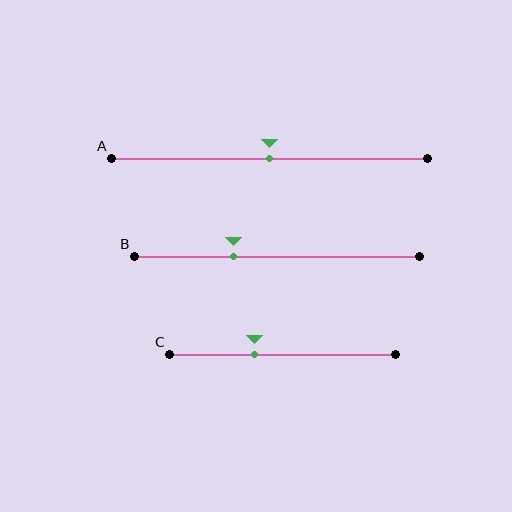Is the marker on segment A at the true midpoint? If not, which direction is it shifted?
Yes, the marker on segment A is at the true midpoint.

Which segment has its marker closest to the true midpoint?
Segment A has its marker closest to the true midpoint.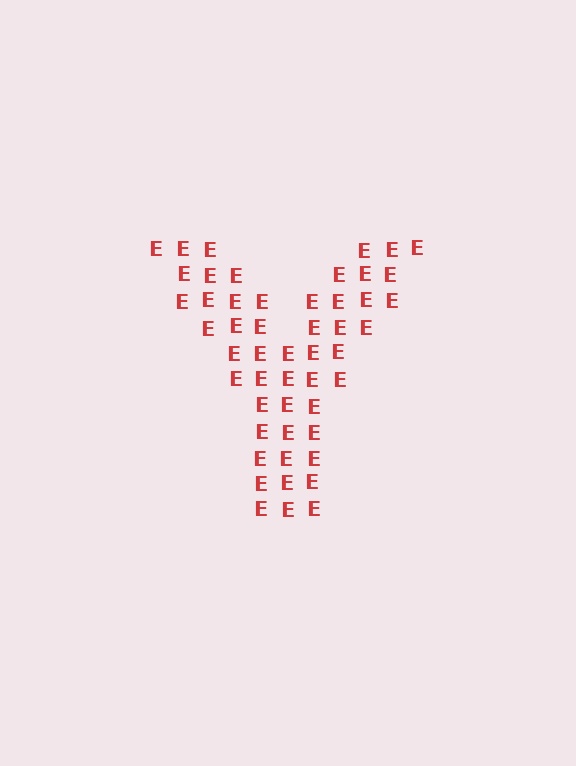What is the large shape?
The large shape is the letter Y.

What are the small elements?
The small elements are letter E's.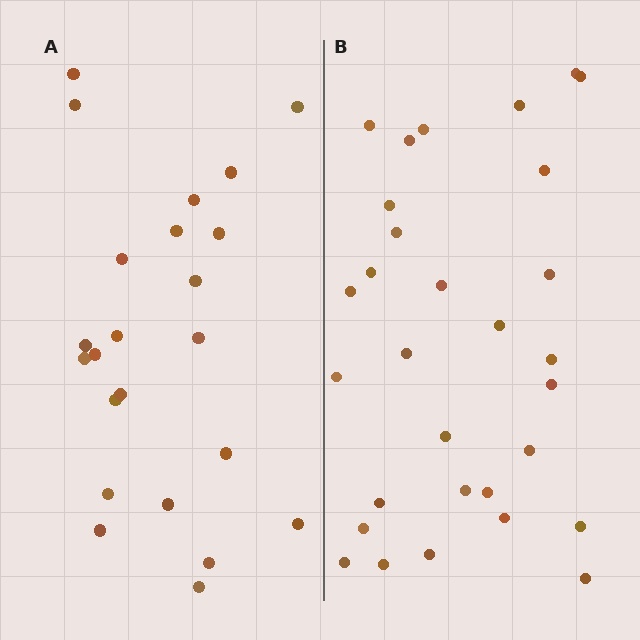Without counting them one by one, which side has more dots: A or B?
Region B (the right region) has more dots.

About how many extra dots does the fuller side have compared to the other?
Region B has roughly 8 or so more dots than region A.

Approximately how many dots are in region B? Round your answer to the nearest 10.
About 30 dots.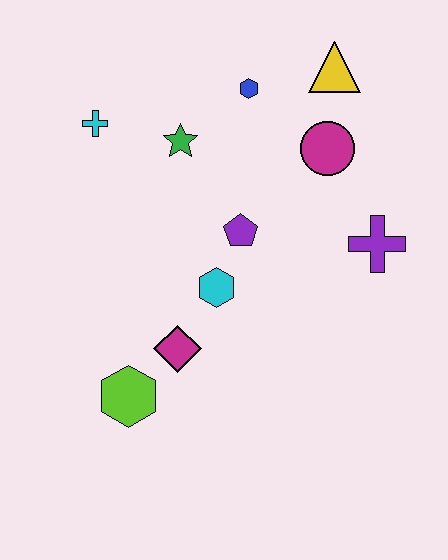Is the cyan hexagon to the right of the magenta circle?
No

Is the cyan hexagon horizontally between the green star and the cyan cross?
No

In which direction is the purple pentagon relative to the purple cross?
The purple pentagon is to the left of the purple cross.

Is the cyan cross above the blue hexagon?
No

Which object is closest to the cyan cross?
The green star is closest to the cyan cross.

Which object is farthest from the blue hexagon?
The lime hexagon is farthest from the blue hexagon.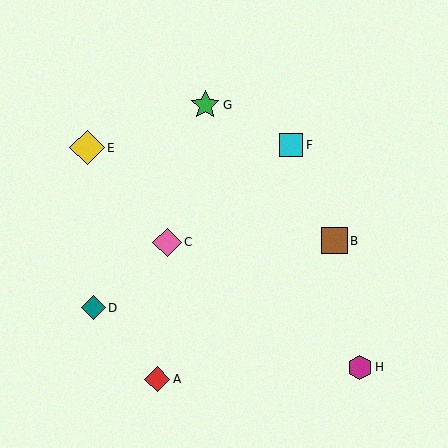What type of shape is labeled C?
Shape C is a pink diamond.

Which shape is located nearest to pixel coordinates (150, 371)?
The red diamond (labeled A) at (157, 379) is nearest to that location.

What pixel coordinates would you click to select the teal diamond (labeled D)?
Click at (94, 308) to select the teal diamond D.